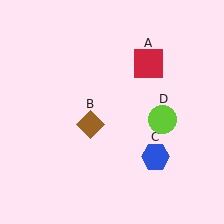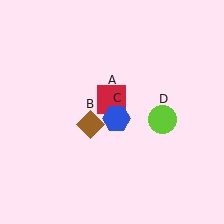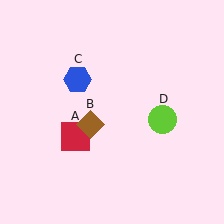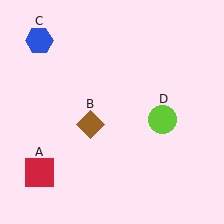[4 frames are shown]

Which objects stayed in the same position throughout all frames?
Brown diamond (object B) and lime circle (object D) remained stationary.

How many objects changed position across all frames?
2 objects changed position: red square (object A), blue hexagon (object C).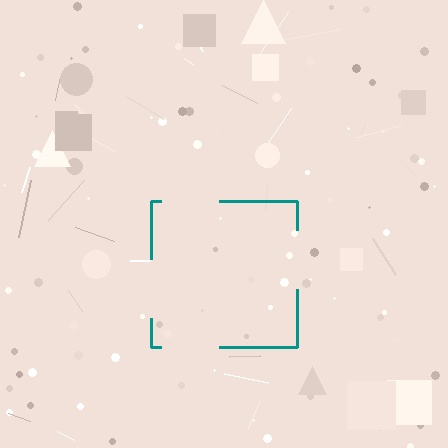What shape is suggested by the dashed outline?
The dashed outline suggests a square.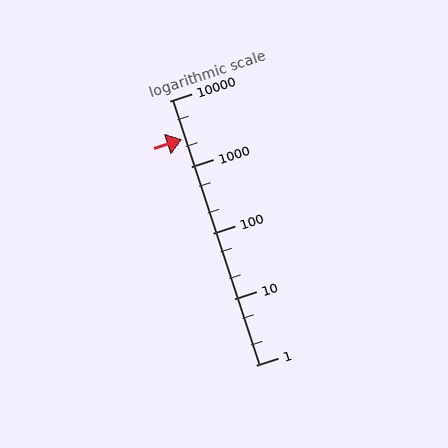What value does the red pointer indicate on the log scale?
The pointer indicates approximately 2600.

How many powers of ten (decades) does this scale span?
The scale spans 4 decades, from 1 to 10000.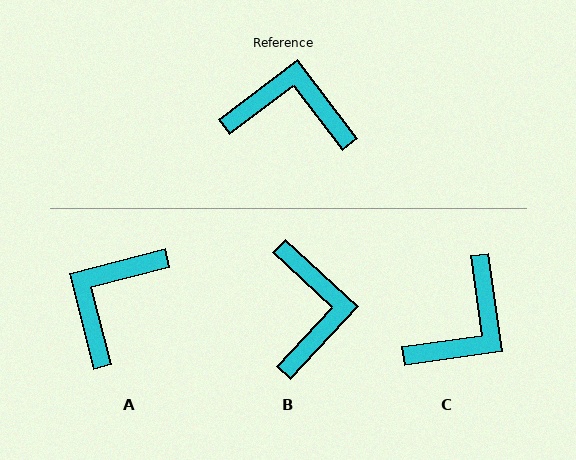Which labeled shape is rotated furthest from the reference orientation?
C, about 119 degrees away.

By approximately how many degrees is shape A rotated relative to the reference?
Approximately 67 degrees counter-clockwise.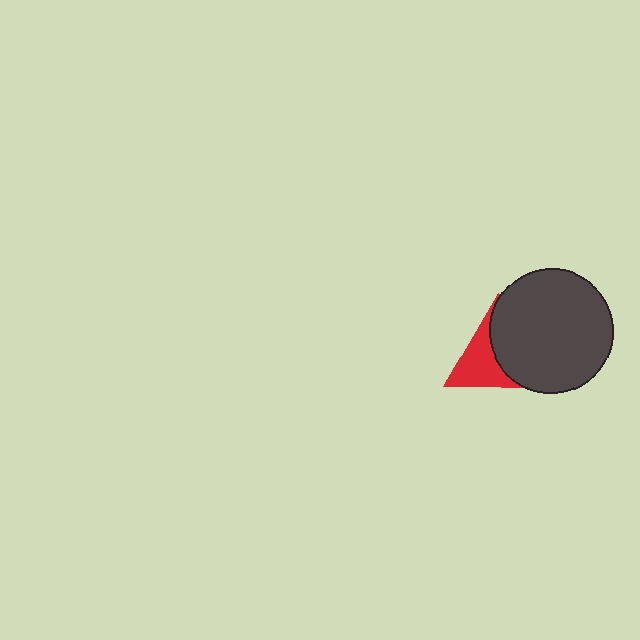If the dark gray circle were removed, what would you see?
You would see the complete red triangle.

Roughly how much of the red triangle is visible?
About half of it is visible (roughly 47%).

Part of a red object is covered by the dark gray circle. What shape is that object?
It is a triangle.